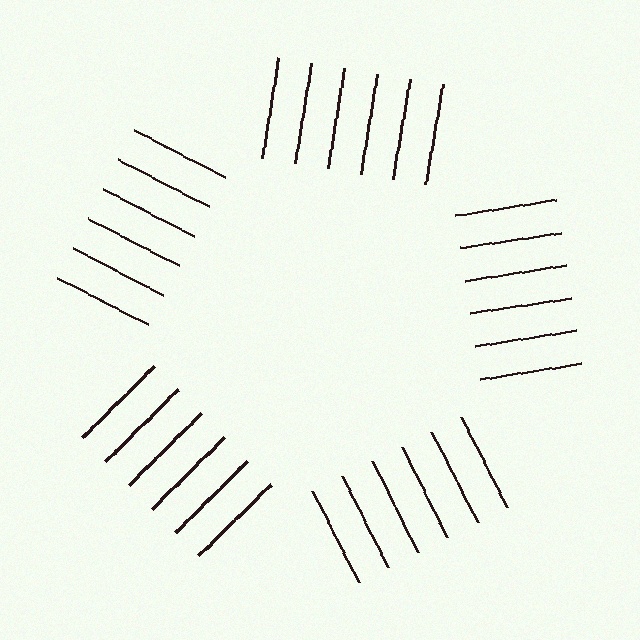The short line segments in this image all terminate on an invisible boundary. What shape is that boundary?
An illusory pentagon — the line segments terminate on its edges but no continuous stroke is drawn.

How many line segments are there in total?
30 — 6 along each of the 5 edges.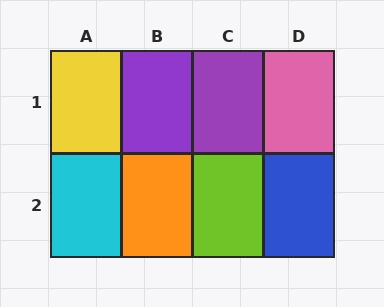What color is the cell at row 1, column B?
Purple.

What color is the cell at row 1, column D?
Pink.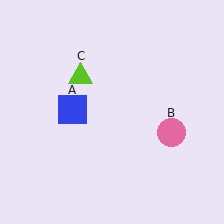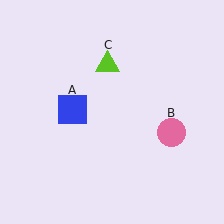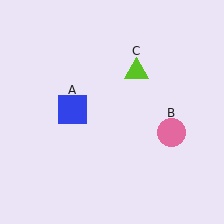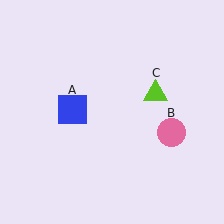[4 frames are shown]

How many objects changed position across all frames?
1 object changed position: lime triangle (object C).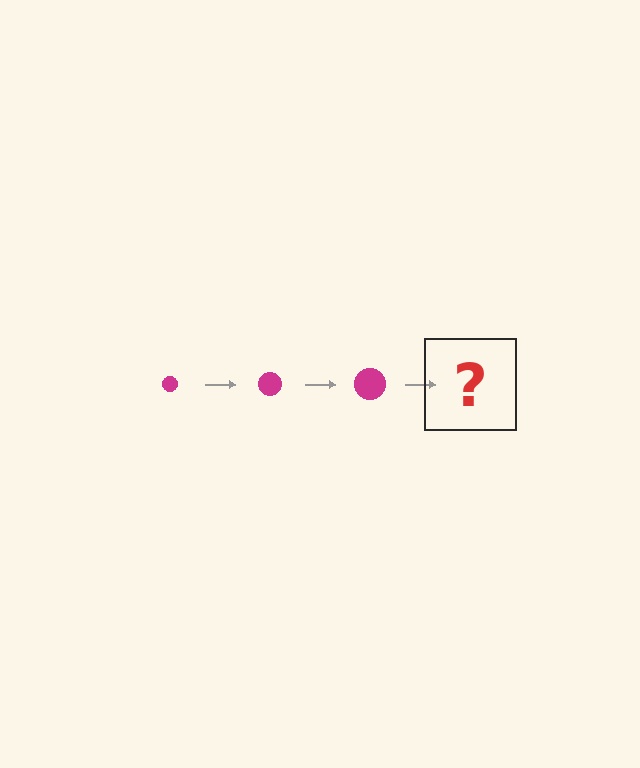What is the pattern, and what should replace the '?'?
The pattern is that the circle gets progressively larger each step. The '?' should be a magenta circle, larger than the previous one.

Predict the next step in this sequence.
The next step is a magenta circle, larger than the previous one.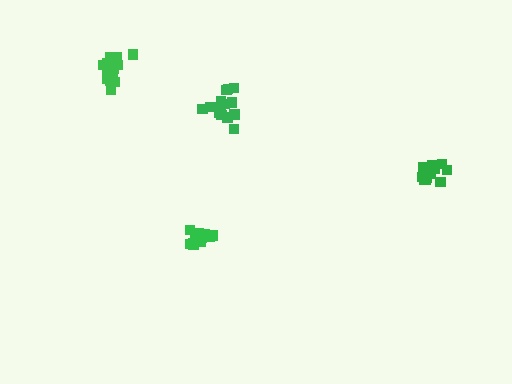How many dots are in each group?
Group 1: 15 dots, Group 2: 13 dots, Group 3: 14 dots, Group 4: 14 dots (56 total).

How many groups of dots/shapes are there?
There are 4 groups.